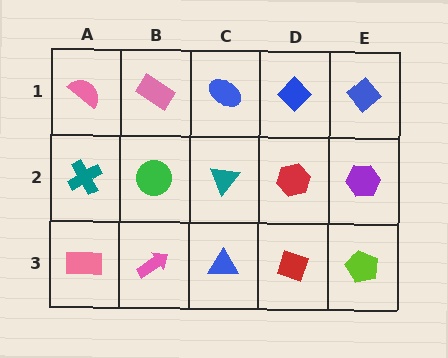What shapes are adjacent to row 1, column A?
A teal cross (row 2, column A), a pink rectangle (row 1, column B).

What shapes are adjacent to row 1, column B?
A green circle (row 2, column B), a pink semicircle (row 1, column A), a blue ellipse (row 1, column C).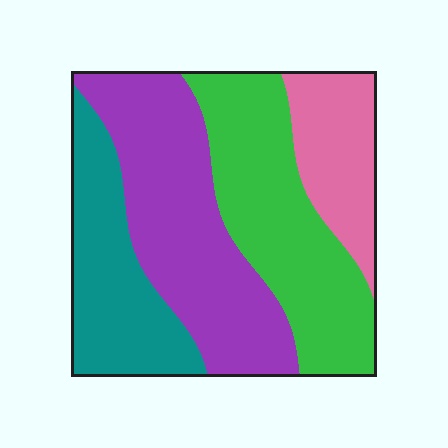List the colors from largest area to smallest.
From largest to smallest: purple, green, teal, pink.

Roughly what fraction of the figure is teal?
Teal takes up about one fifth (1/5) of the figure.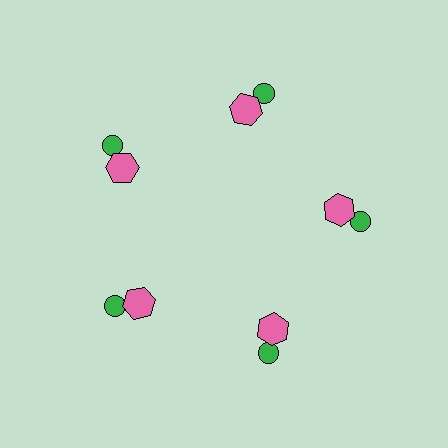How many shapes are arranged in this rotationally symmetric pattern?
There are 10 shapes, arranged in 5 groups of 2.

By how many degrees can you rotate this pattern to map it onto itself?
The pattern maps onto itself every 72 degrees of rotation.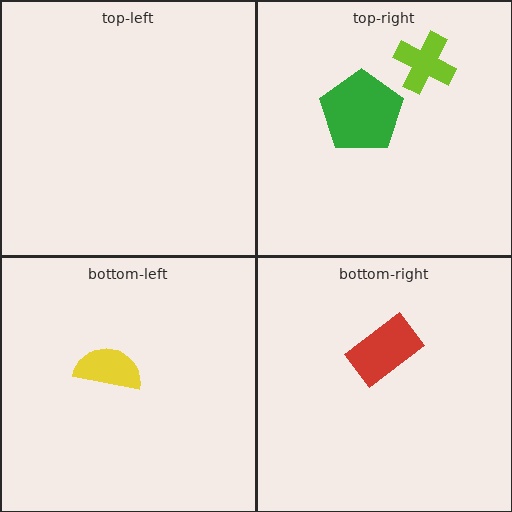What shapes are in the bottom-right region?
The red rectangle.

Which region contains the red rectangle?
The bottom-right region.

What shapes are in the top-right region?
The green pentagon, the lime cross.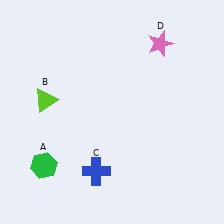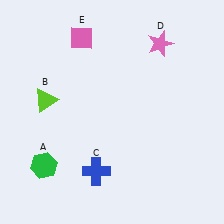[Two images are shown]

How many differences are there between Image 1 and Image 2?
There is 1 difference between the two images.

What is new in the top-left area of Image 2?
A pink diamond (E) was added in the top-left area of Image 2.